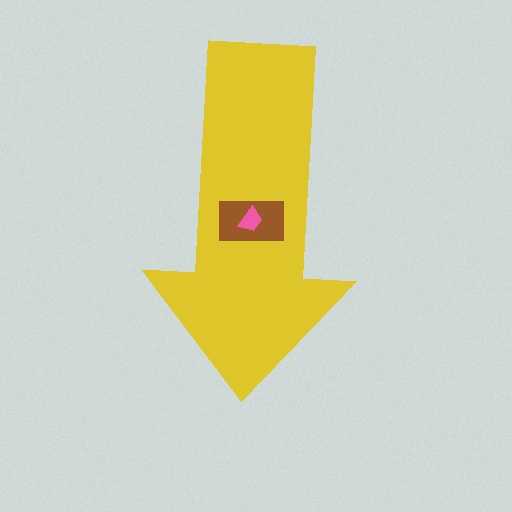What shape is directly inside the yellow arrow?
The brown rectangle.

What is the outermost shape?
The yellow arrow.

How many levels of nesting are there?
3.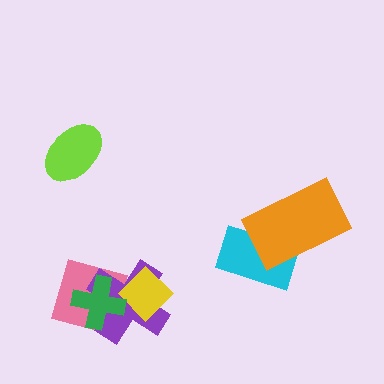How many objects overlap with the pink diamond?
3 objects overlap with the pink diamond.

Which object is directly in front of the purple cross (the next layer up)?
The yellow diamond is directly in front of the purple cross.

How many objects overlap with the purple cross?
3 objects overlap with the purple cross.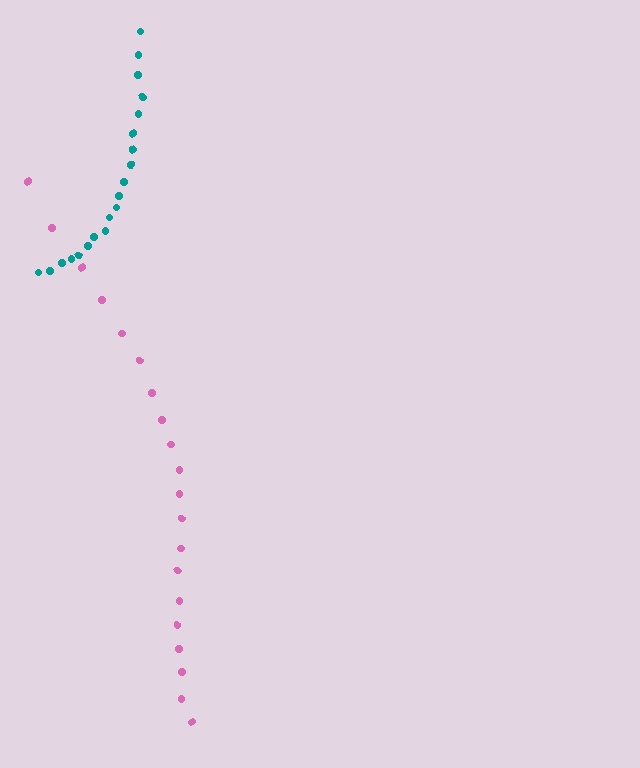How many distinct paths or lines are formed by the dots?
There are 2 distinct paths.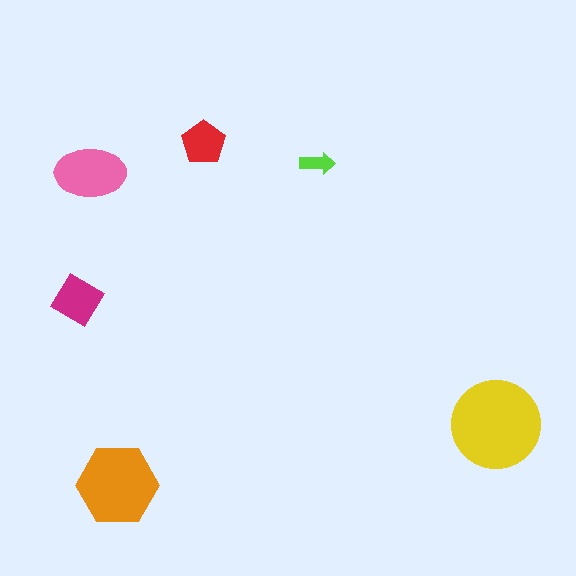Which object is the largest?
The yellow circle.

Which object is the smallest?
The lime arrow.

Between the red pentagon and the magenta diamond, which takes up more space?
The magenta diamond.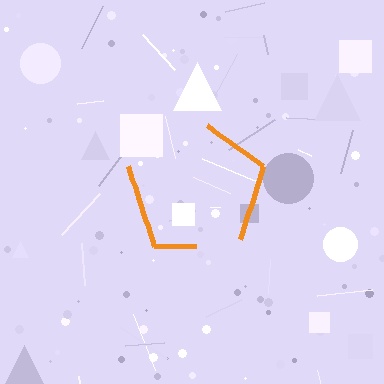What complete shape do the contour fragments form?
The contour fragments form a pentagon.